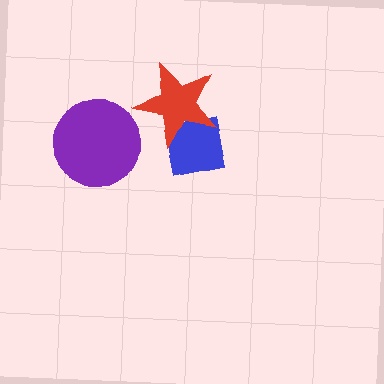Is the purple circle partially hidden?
No, no other shape covers it.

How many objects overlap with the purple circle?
0 objects overlap with the purple circle.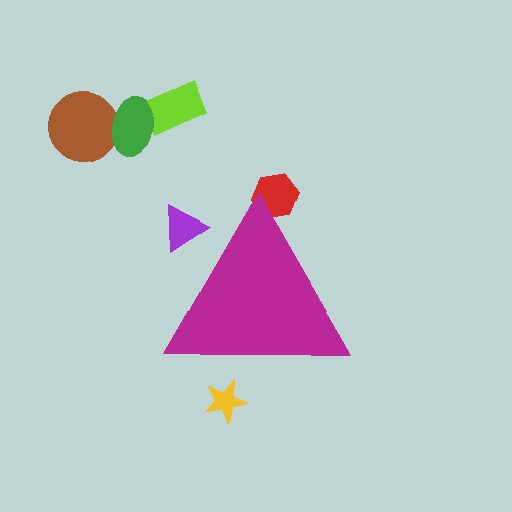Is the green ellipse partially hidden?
No, the green ellipse is fully visible.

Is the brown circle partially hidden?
No, the brown circle is fully visible.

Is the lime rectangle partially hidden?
No, the lime rectangle is fully visible.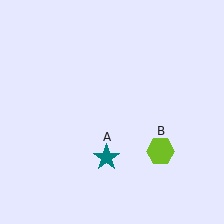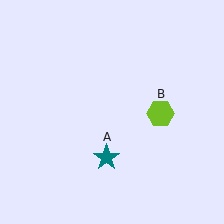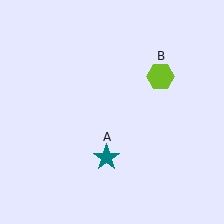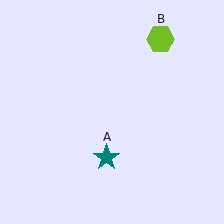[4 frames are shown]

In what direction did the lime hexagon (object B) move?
The lime hexagon (object B) moved up.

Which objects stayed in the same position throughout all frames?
Teal star (object A) remained stationary.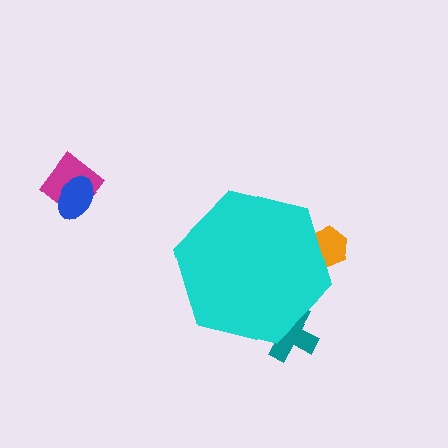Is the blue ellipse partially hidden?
No, the blue ellipse is fully visible.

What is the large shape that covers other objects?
A cyan hexagon.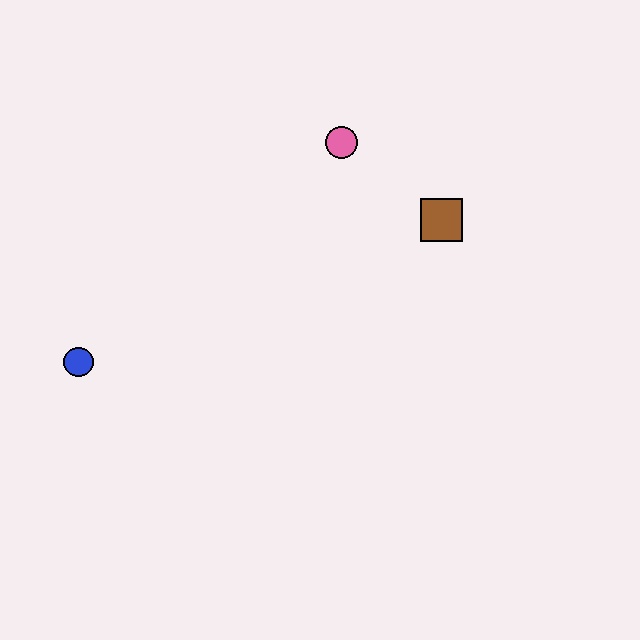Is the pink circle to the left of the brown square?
Yes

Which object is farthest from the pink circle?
The blue circle is farthest from the pink circle.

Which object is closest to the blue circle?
The pink circle is closest to the blue circle.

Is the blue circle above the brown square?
No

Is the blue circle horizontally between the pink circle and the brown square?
No